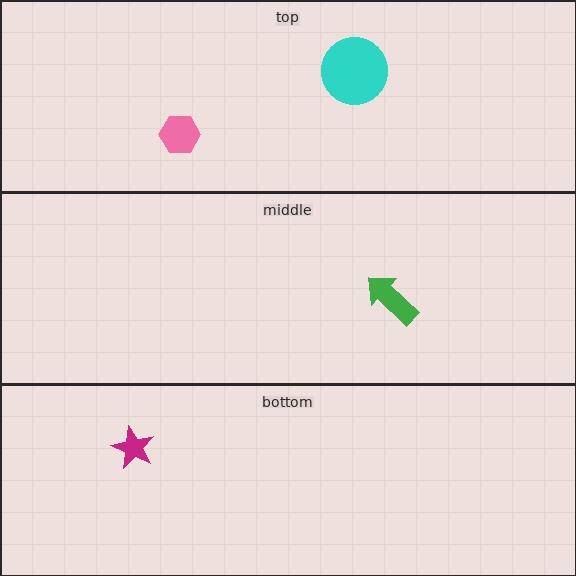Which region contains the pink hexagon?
The top region.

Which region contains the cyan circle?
The top region.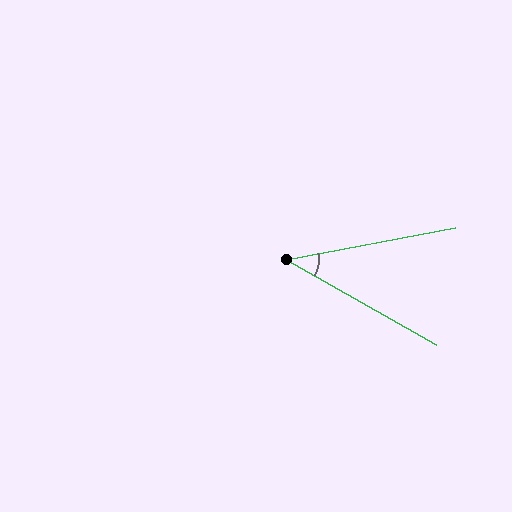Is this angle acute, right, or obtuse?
It is acute.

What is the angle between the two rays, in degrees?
Approximately 40 degrees.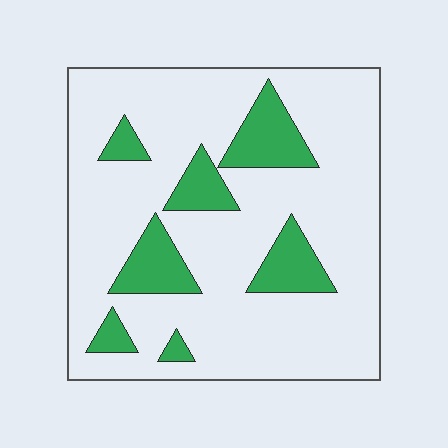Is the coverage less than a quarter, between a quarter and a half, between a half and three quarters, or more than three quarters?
Less than a quarter.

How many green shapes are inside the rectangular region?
7.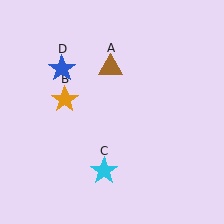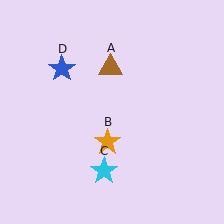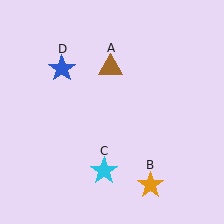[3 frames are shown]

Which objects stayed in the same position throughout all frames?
Brown triangle (object A) and cyan star (object C) and blue star (object D) remained stationary.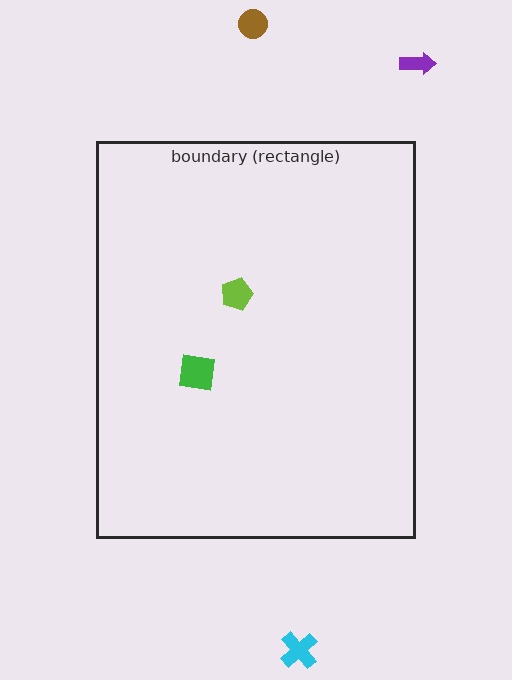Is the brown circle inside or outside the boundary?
Outside.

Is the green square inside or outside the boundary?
Inside.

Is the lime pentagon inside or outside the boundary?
Inside.